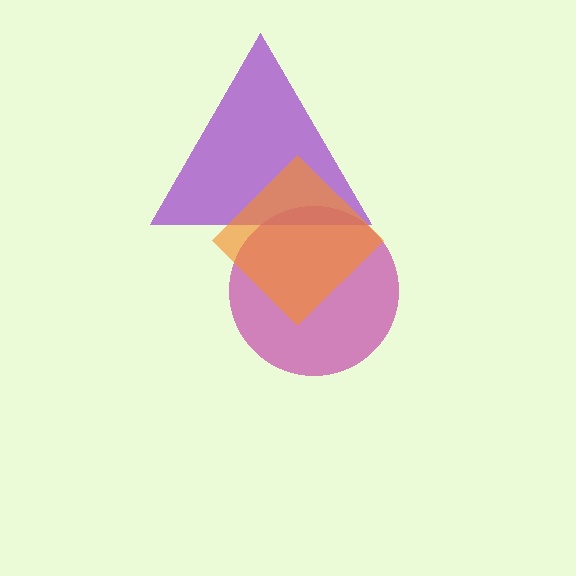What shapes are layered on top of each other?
The layered shapes are: a magenta circle, a purple triangle, an orange diamond.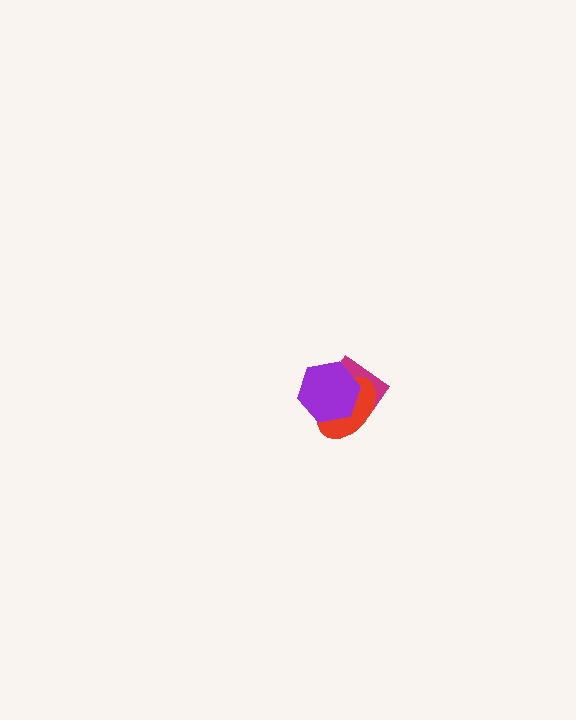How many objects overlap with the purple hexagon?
2 objects overlap with the purple hexagon.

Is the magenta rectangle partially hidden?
Yes, it is partially covered by another shape.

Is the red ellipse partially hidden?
Yes, it is partially covered by another shape.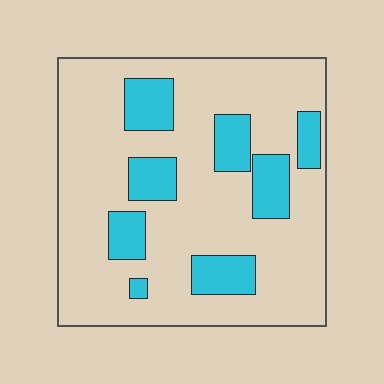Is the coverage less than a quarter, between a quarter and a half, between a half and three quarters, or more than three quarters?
Less than a quarter.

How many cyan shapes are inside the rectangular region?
8.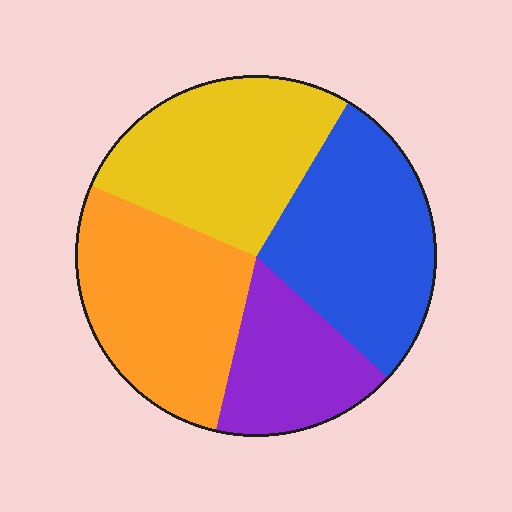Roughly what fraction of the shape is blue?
Blue takes up about one quarter (1/4) of the shape.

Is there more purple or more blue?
Blue.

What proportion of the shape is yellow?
Yellow takes up between a sixth and a third of the shape.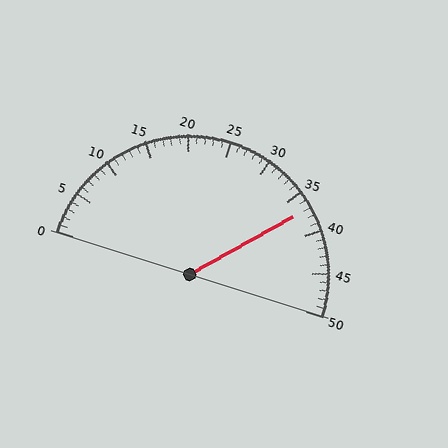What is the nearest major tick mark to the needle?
The nearest major tick mark is 35.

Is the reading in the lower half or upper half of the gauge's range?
The reading is in the upper half of the range (0 to 50).